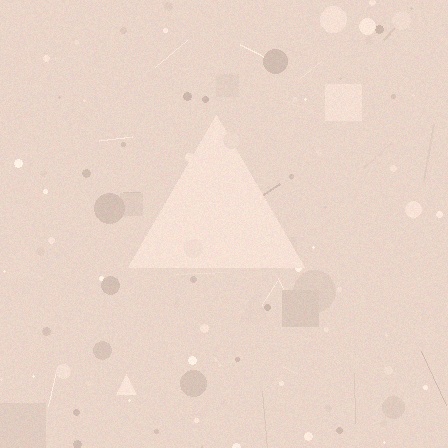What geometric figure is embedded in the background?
A triangle is embedded in the background.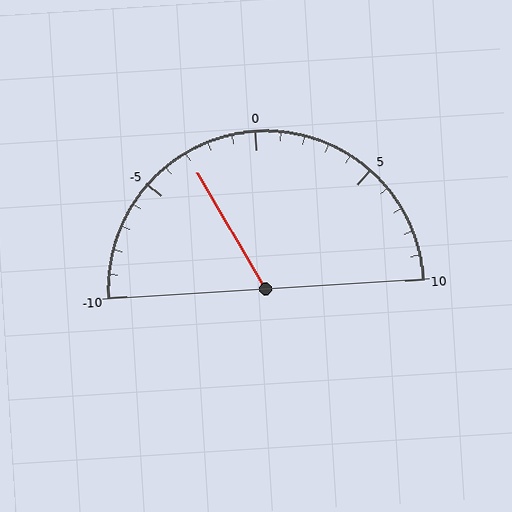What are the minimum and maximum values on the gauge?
The gauge ranges from -10 to 10.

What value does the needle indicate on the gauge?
The needle indicates approximately -3.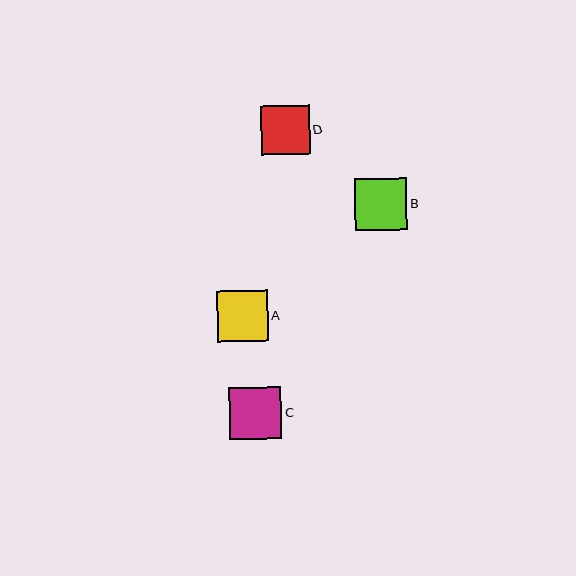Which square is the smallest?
Square D is the smallest with a size of approximately 49 pixels.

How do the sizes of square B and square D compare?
Square B and square D are approximately the same size.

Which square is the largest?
Square B is the largest with a size of approximately 52 pixels.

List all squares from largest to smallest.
From largest to smallest: B, C, A, D.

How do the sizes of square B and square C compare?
Square B and square C are approximately the same size.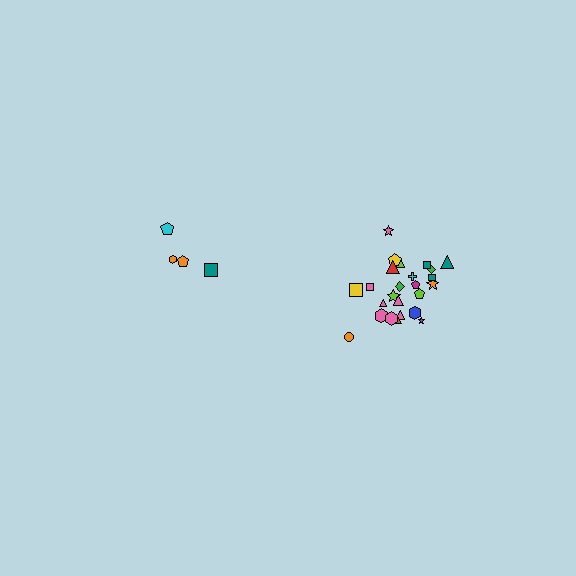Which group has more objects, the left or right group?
The right group.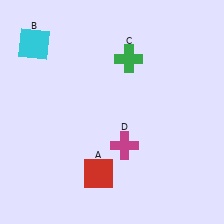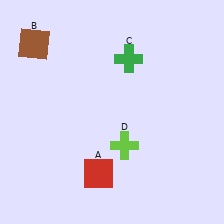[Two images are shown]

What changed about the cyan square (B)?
In Image 1, B is cyan. In Image 2, it changed to brown.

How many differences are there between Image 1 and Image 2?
There are 2 differences between the two images.